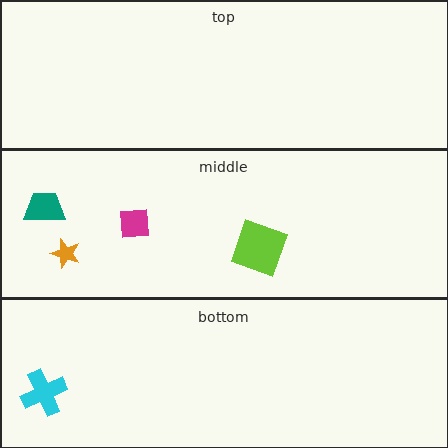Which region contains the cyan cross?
The bottom region.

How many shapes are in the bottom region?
1.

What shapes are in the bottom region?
The cyan cross.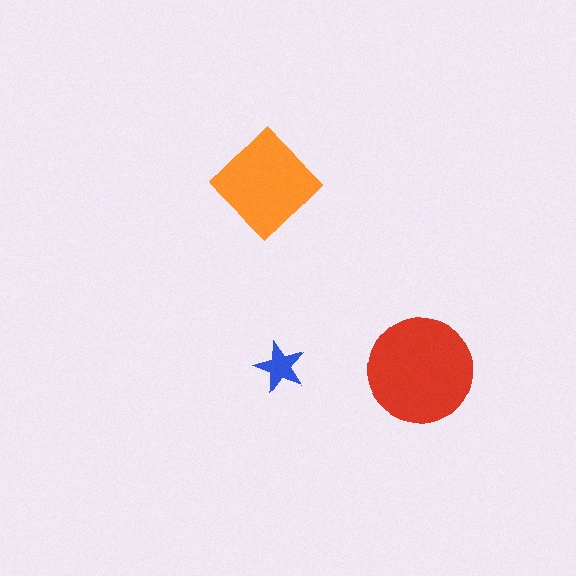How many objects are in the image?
There are 3 objects in the image.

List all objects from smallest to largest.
The blue star, the orange diamond, the red circle.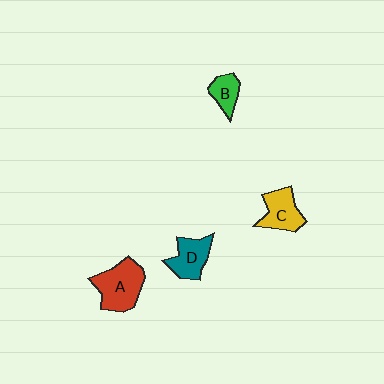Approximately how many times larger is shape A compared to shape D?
Approximately 1.4 times.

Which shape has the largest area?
Shape A (red).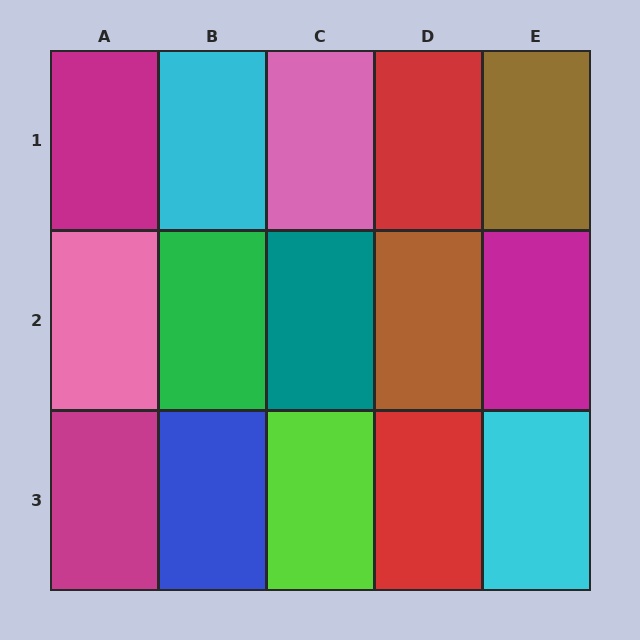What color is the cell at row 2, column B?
Green.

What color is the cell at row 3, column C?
Lime.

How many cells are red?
2 cells are red.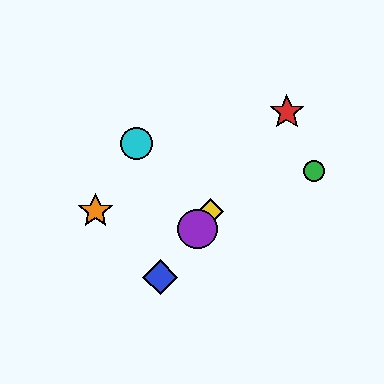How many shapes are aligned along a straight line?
4 shapes (the red star, the blue diamond, the yellow diamond, the purple circle) are aligned along a straight line.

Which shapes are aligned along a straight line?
The red star, the blue diamond, the yellow diamond, the purple circle are aligned along a straight line.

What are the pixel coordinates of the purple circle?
The purple circle is at (197, 229).